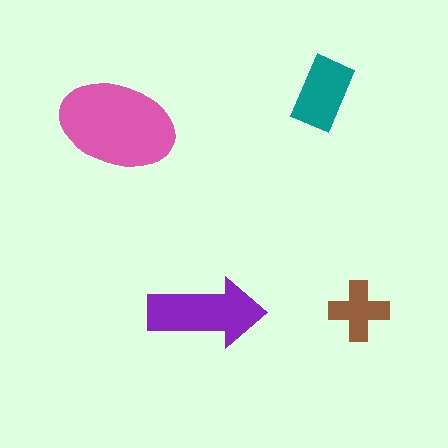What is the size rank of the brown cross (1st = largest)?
4th.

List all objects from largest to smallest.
The pink ellipse, the purple arrow, the teal rectangle, the brown cross.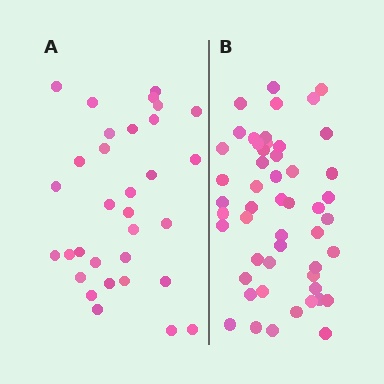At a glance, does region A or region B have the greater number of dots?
Region B (the right region) has more dots.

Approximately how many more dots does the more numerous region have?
Region B has approximately 20 more dots than region A.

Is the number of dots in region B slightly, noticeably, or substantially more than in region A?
Region B has substantially more. The ratio is roughly 1.6 to 1.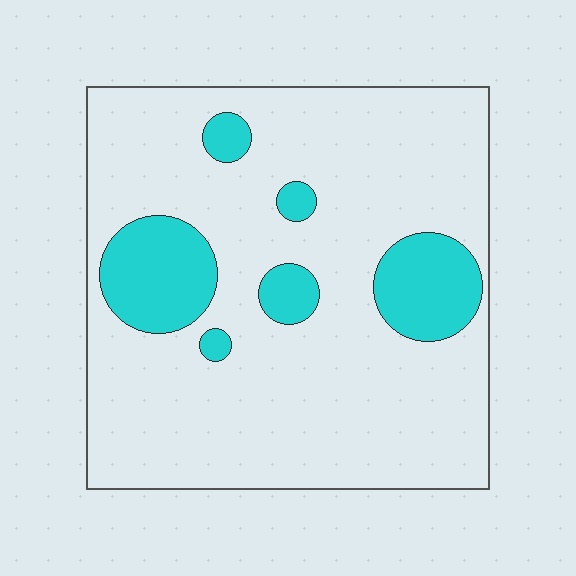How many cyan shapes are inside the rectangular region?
6.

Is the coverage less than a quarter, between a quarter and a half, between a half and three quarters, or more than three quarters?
Less than a quarter.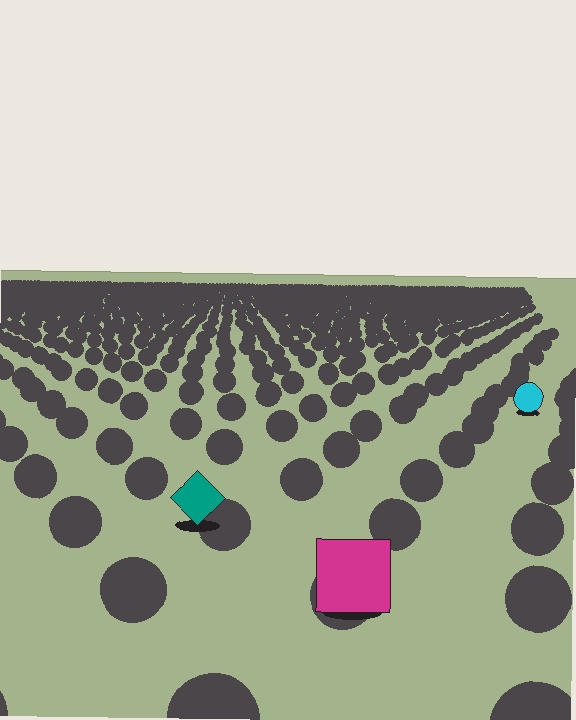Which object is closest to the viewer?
The magenta square is closest. The texture marks near it are larger and more spread out.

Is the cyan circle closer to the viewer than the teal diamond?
No. The teal diamond is closer — you can tell from the texture gradient: the ground texture is coarser near it.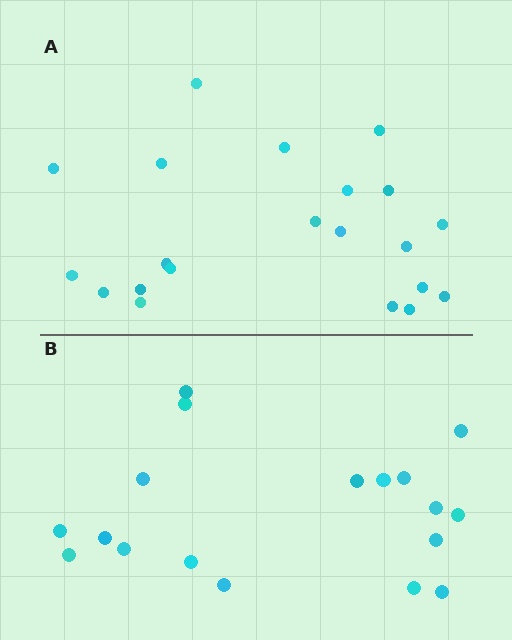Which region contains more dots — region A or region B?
Region A (the top region) has more dots.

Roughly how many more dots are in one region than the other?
Region A has just a few more — roughly 2 or 3 more dots than region B.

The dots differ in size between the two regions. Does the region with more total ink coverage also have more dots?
No. Region B has more total ink coverage because its dots are larger, but region A actually contains more individual dots. Total area can be misleading — the number of items is what matters here.